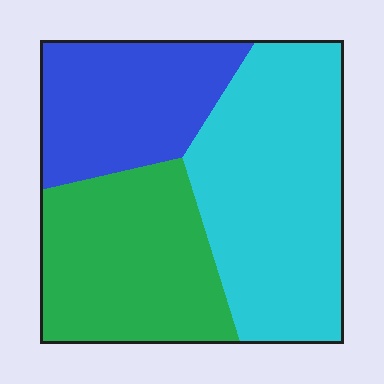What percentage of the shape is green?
Green covers about 30% of the shape.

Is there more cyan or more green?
Cyan.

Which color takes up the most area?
Cyan, at roughly 45%.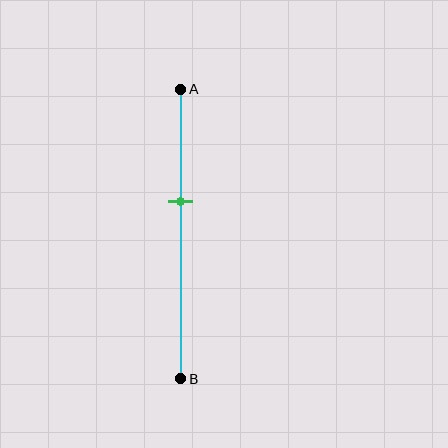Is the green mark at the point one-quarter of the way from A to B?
No, the mark is at about 40% from A, not at the 25% one-quarter point.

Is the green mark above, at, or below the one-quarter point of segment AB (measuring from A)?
The green mark is below the one-quarter point of segment AB.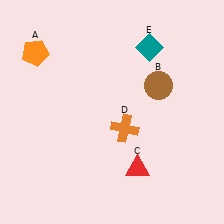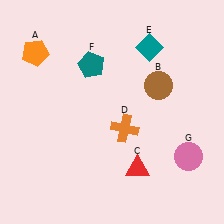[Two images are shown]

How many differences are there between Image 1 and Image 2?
There are 2 differences between the two images.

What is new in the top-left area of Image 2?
A teal pentagon (F) was added in the top-left area of Image 2.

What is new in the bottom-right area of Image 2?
A pink circle (G) was added in the bottom-right area of Image 2.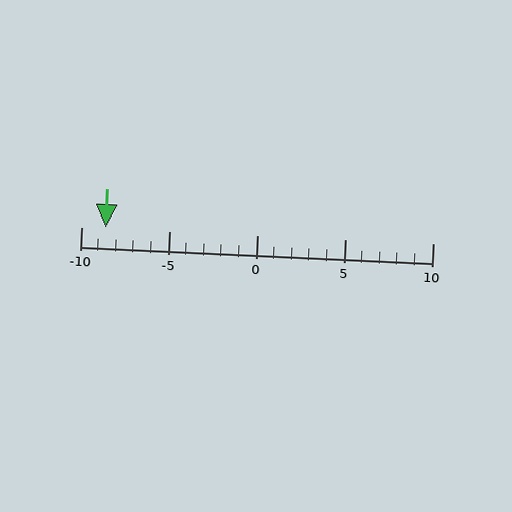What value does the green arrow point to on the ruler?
The green arrow points to approximately -9.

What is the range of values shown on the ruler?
The ruler shows values from -10 to 10.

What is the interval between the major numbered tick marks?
The major tick marks are spaced 5 units apart.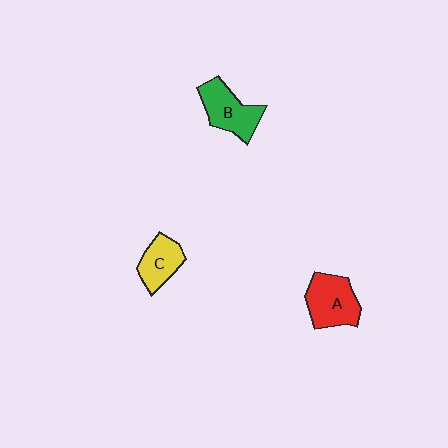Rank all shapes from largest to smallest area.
From largest to smallest: A (red), B (green), C (yellow).